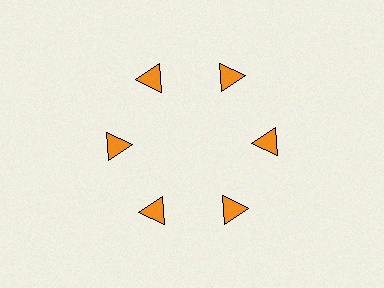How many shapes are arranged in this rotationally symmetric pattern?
There are 6 shapes, arranged in 6 groups of 1.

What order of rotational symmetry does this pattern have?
This pattern has 6-fold rotational symmetry.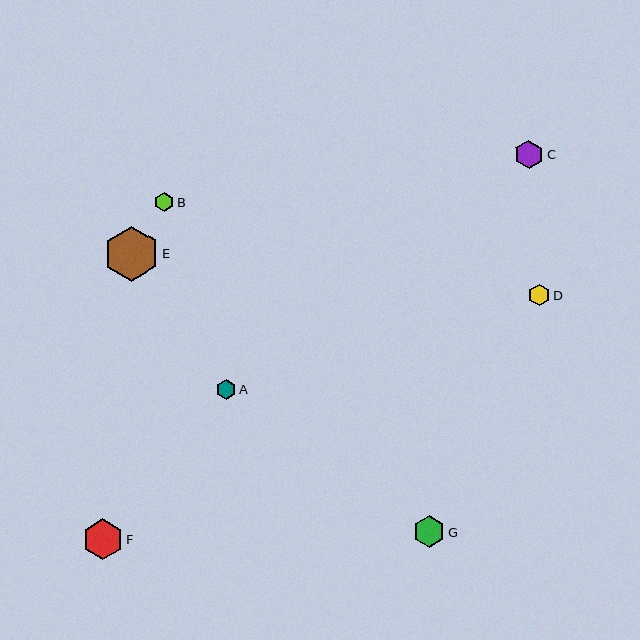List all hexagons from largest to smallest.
From largest to smallest: E, F, G, C, D, A, B.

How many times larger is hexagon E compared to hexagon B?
Hexagon E is approximately 2.9 times the size of hexagon B.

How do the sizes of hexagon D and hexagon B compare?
Hexagon D and hexagon B are approximately the same size.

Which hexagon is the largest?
Hexagon E is the largest with a size of approximately 56 pixels.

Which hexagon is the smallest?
Hexagon B is the smallest with a size of approximately 19 pixels.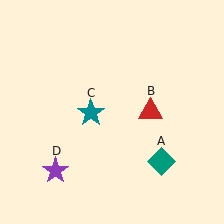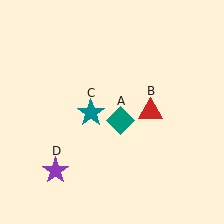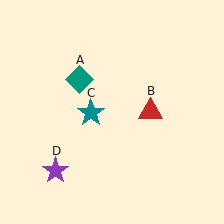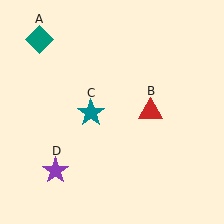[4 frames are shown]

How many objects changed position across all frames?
1 object changed position: teal diamond (object A).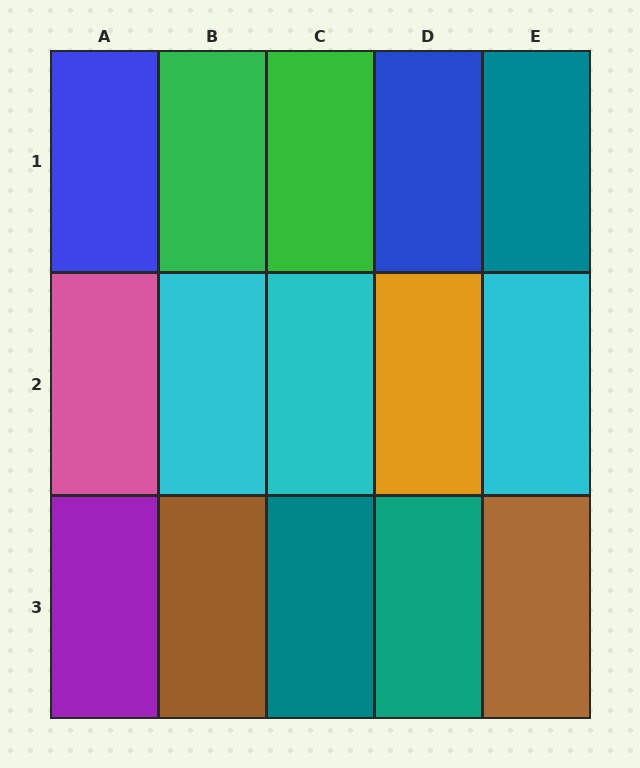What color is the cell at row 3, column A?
Purple.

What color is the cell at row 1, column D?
Blue.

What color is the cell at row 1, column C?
Green.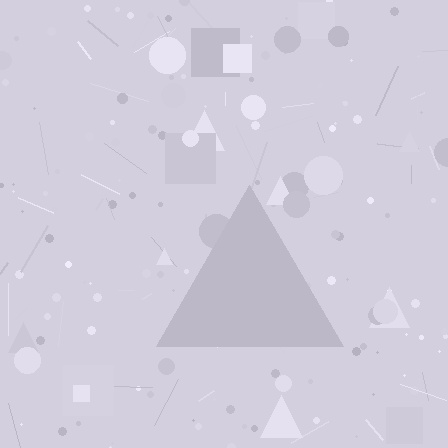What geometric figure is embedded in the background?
A triangle is embedded in the background.